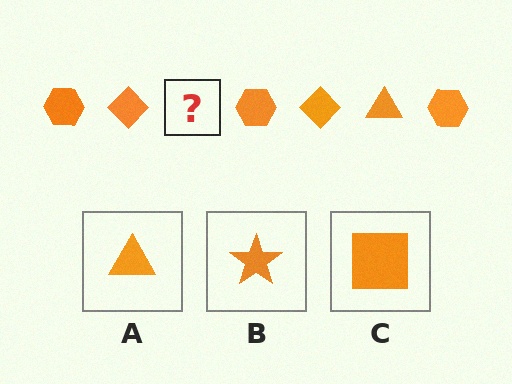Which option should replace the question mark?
Option A.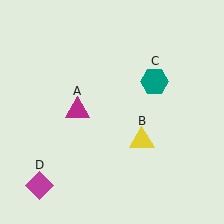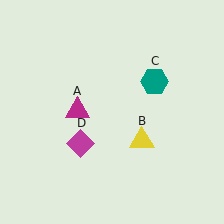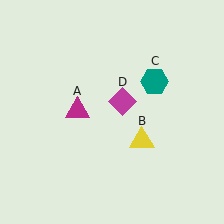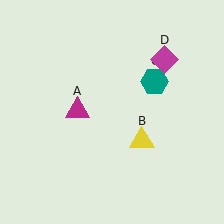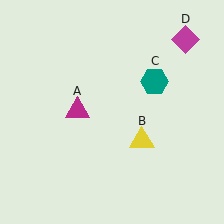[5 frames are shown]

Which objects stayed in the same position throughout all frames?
Magenta triangle (object A) and yellow triangle (object B) and teal hexagon (object C) remained stationary.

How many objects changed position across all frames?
1 object changed position: magenta diamond (object D).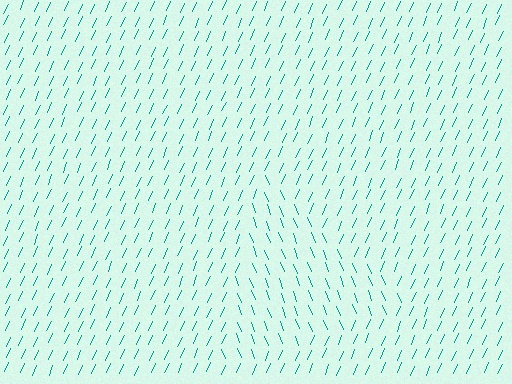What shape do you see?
I see a triangle.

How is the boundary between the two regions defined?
The boundary is defined purely by a change in line orientation (approximately 45 degrees difference). All lines are the same color and thickness.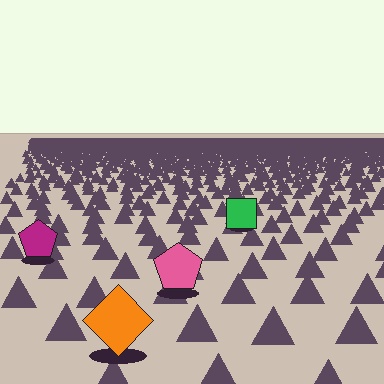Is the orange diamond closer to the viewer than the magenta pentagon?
Yes. The orange diamond is closer — you can tell from the texture gradient: the ground texture is coarser near it.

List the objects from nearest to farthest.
From nearest to farthest: the orange diamond, the pink pentagon, the magenta pentagon, the green square.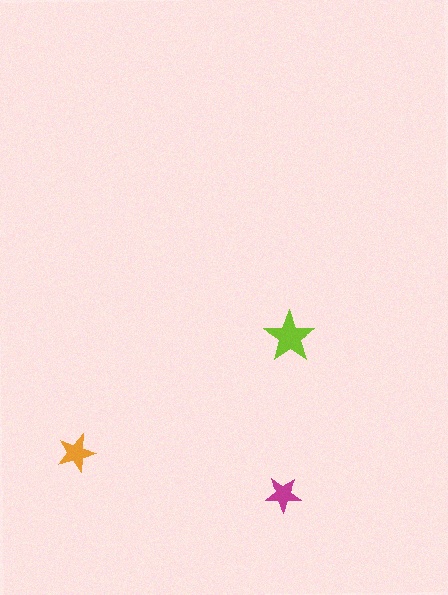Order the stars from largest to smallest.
the lime one, the orange one, the magenta one.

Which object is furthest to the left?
The orange star is leftmost.